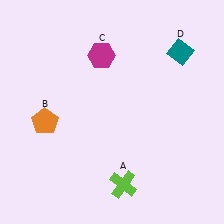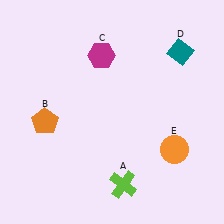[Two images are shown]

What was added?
An orange circle (E) was added in Image 2.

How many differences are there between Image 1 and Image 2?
There is 1 difference between the two images.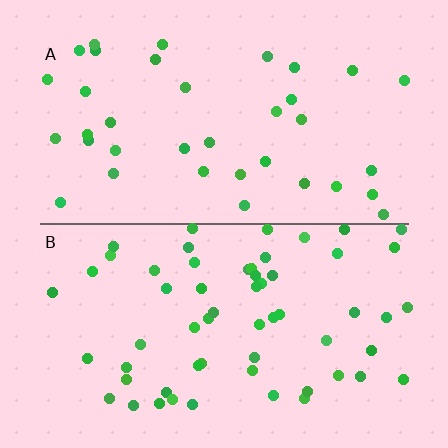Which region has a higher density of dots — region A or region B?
B (the bottom).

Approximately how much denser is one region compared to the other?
Approximately 1.6× — region B over region A.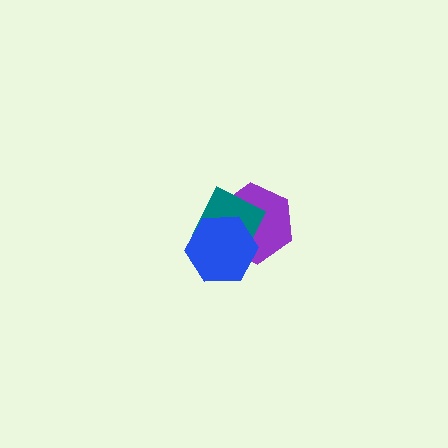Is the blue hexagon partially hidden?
No, no other shape covers it.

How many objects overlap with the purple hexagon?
2 objects overlap with the purple hexagon.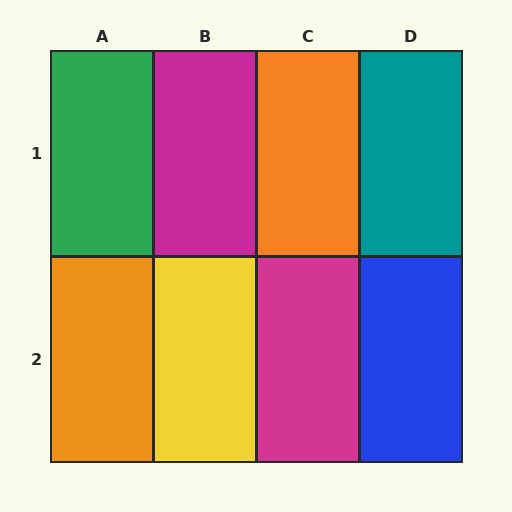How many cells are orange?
2 cells are orange.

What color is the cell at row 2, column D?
Blue.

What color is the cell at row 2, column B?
Yellow.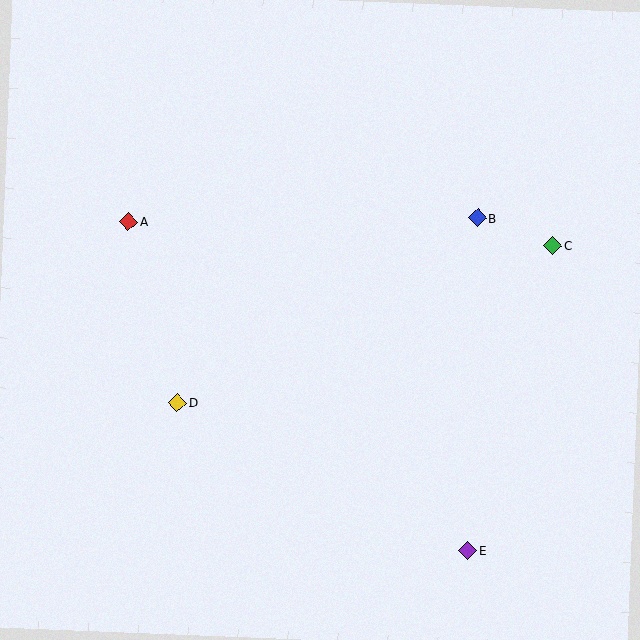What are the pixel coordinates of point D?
Point D is at (177, 403).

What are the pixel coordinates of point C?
Point C is at (553, 246).